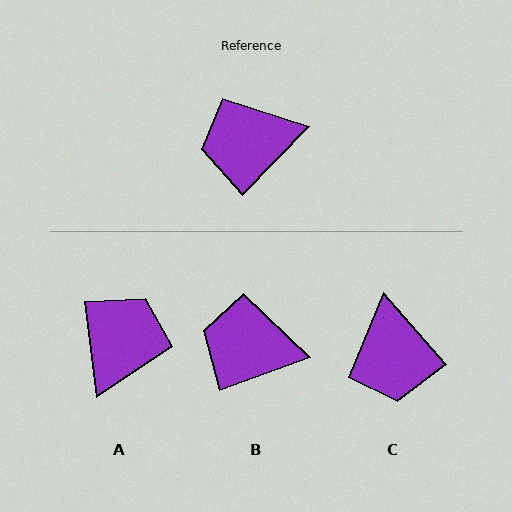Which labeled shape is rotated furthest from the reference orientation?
A, about 128 degrees away.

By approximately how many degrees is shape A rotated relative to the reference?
Approximately 128 degrees clockwise.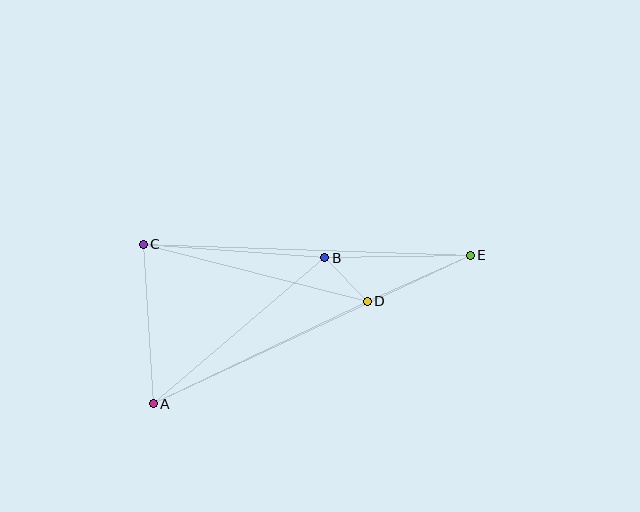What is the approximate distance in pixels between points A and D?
The distance between A and D is approximately 237 pixels.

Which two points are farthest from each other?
Points A and E are farthest from each other.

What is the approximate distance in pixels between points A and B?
The distance between A and B is approximately 225 pixels.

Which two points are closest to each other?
Points B and D are closest to each other.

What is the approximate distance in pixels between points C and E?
The distance between C and E is approximately 327 pixels.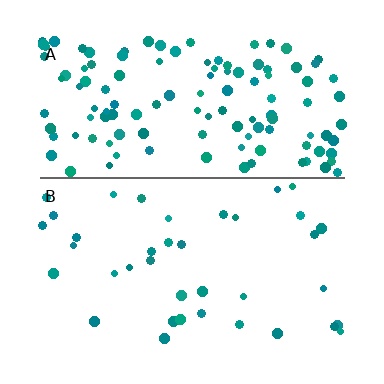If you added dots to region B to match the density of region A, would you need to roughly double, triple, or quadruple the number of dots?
Approximately triple.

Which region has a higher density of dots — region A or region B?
A (the top).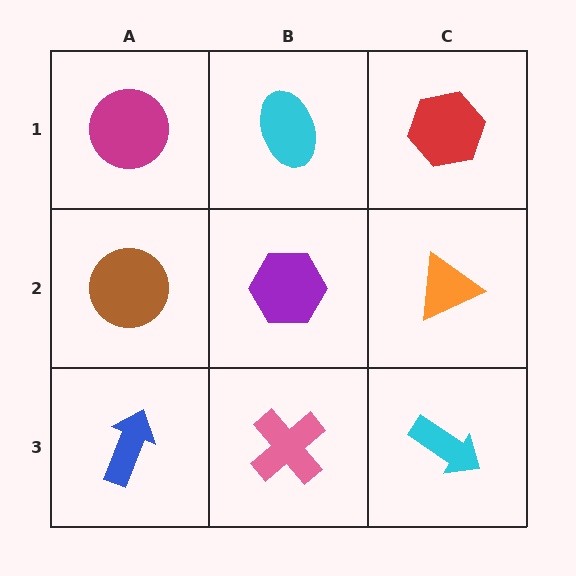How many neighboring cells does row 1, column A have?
2.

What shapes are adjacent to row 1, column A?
A brown circle (row 2, column A), a cyan ellipse (row 1, column B).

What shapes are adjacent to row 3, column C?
An orange triangle (row 2, column C), a pink cross (row 3, column B).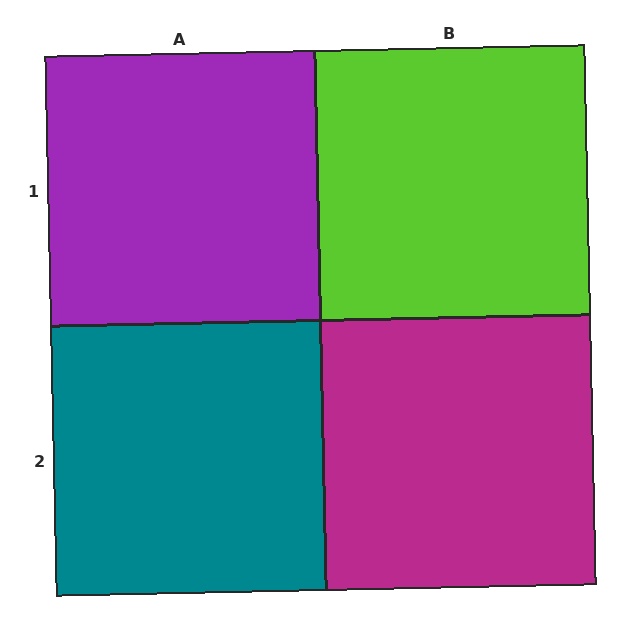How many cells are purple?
1 cell is purple.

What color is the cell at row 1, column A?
Purple.